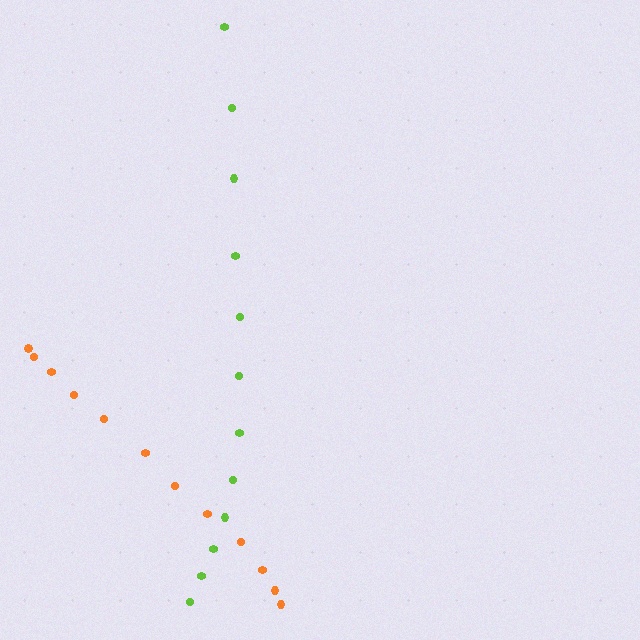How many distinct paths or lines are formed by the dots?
There are 2 distinct paths.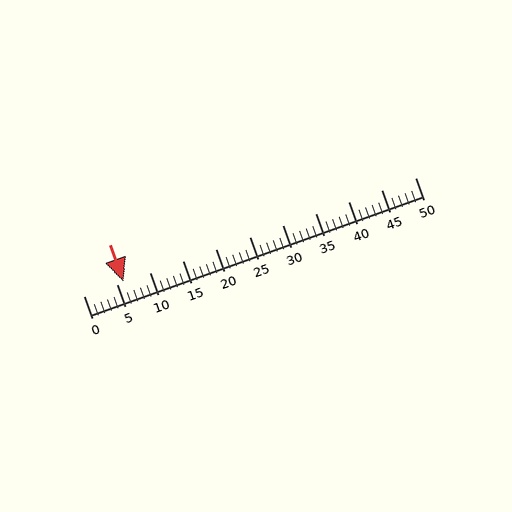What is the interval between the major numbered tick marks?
The major tick marks are spaced 5 units apart.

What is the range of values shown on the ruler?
The ruler shows values from 0 to 50.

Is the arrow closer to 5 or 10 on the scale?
The arrow is closer to 5.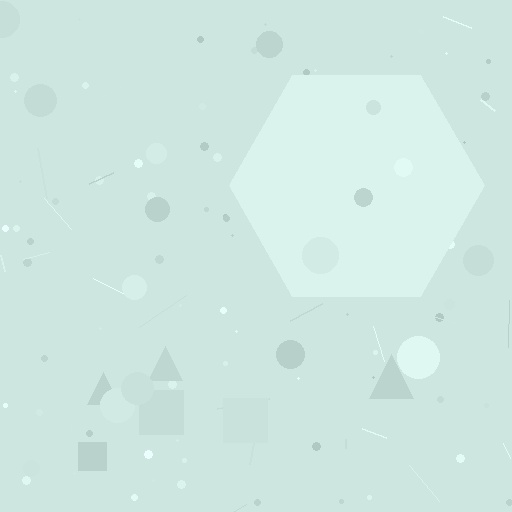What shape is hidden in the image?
A hexagon is hidden in the image.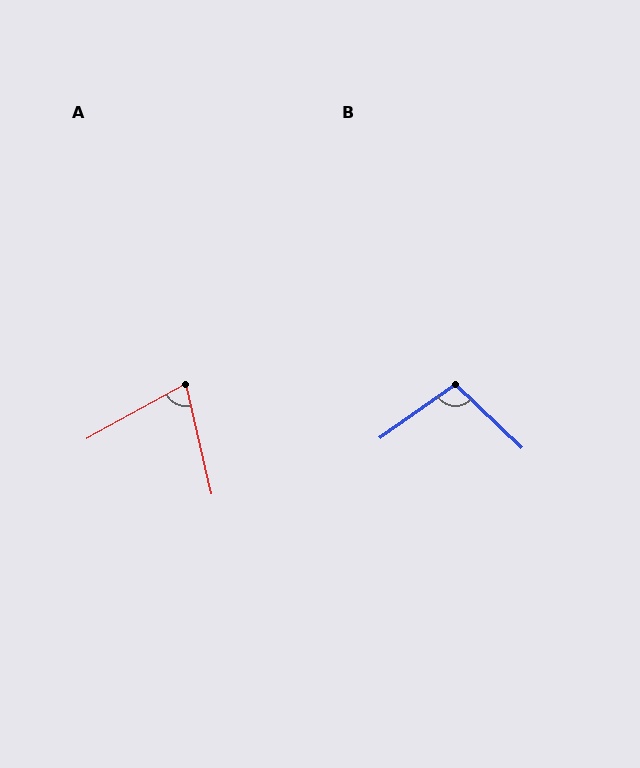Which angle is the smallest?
A, at approximately 74 degrees.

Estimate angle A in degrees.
Approximately 74 degrees.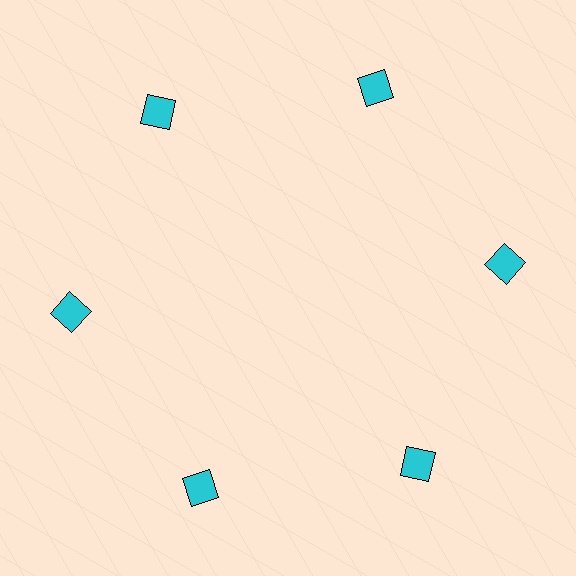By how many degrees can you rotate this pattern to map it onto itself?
The pattern maps onto itself every 60 degrees of rotation.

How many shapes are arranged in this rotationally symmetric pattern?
There are 6 shapes, arranged in 6 groups of 1.